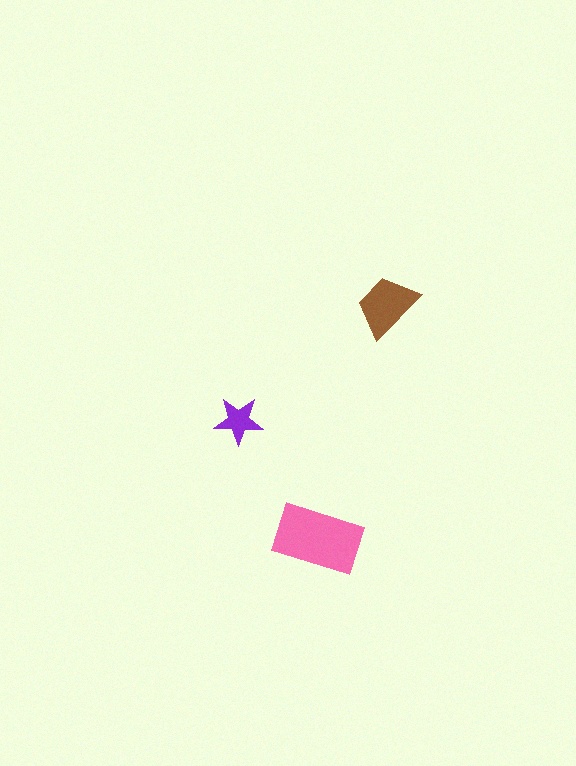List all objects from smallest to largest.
The purple star, the brown trapezoid, the pink rectangle.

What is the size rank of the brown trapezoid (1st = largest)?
2nd.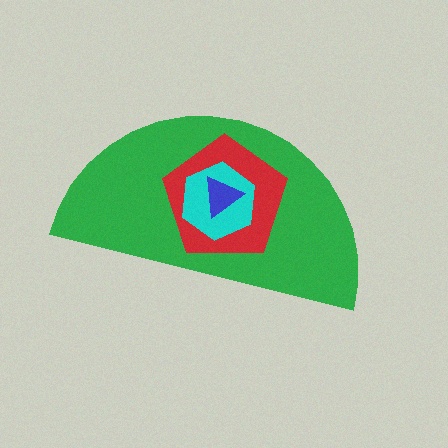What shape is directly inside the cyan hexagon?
The blue triangle.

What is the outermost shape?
The green semicircle.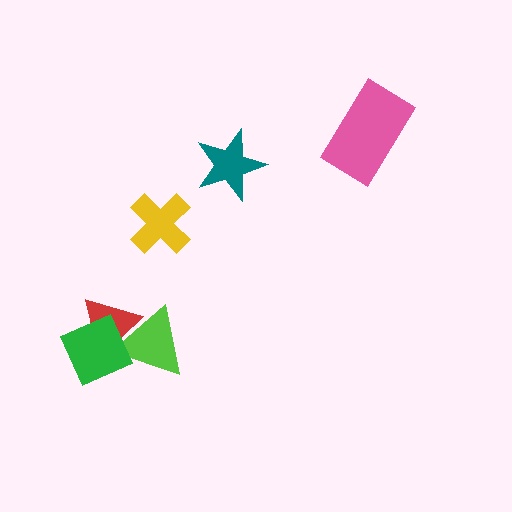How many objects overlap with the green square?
2 objects overlap with the green square.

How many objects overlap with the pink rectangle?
0 objects overlap with the pink rectangle.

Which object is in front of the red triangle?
The green square is in front of the red triangle.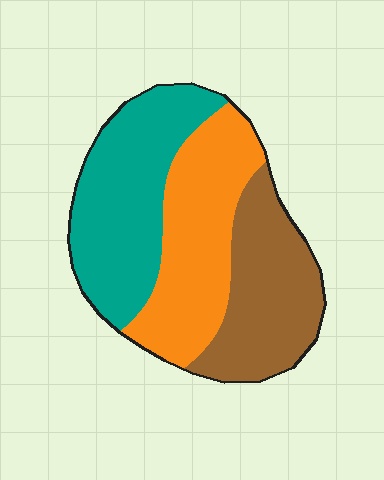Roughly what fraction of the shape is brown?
Brown covers roughly 30% of the shape.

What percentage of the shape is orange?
Orange covers roughly 35% of the shape.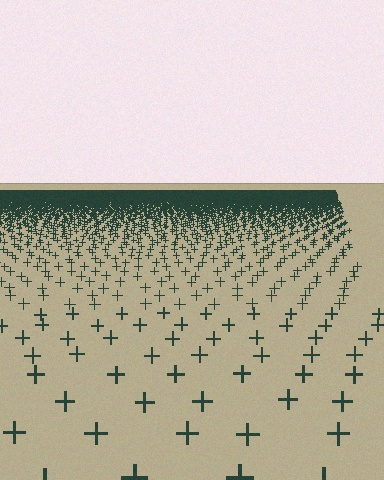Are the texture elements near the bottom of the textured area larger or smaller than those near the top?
Larger. Near the bottom, elements are closer to the viewer and appear at a bigger on-screen size.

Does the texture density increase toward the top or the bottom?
Density increases toward the top.